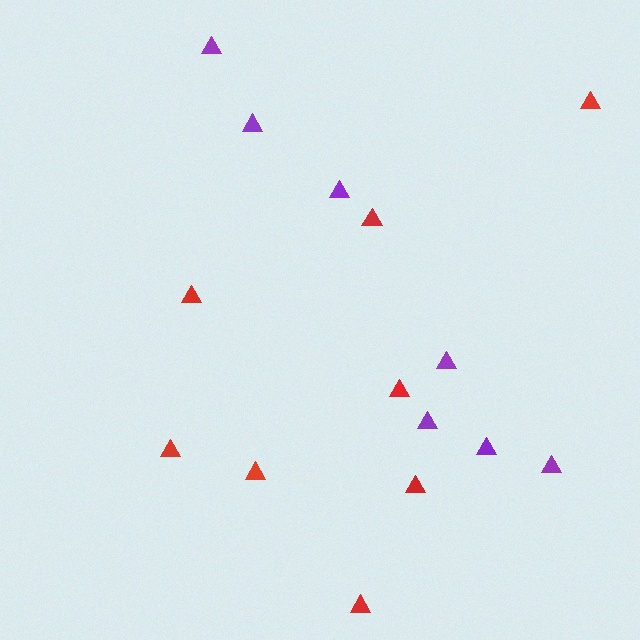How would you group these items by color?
There are 2 groups: one group of red triangles (8) and one group of purple triangles (7).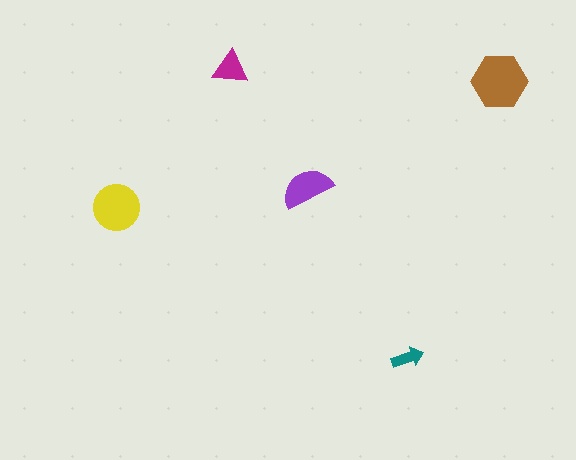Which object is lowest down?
The teal arrow is bottommost.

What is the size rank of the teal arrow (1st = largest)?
5th.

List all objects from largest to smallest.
The brown hexagon, the yellow circle, the purple semicircle, the magenta triangle, the teal arrow.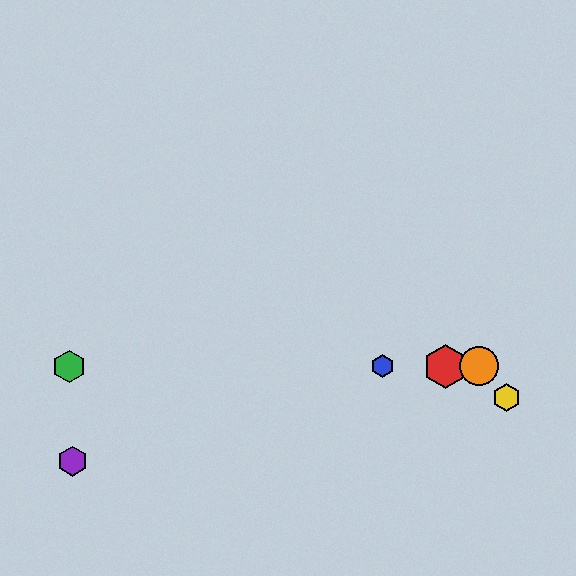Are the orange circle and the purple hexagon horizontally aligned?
No, the orange circle is at y≈366 and the purple hexagon is at y≈461.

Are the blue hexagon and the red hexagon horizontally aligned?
Yes, both are at y≈366.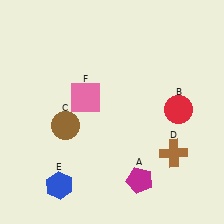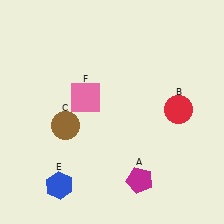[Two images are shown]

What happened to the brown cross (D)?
The brown cross (D) was removed in Image 2. It was in the bottom-right area of Image 1.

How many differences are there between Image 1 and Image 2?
There is 1 difference between the two images.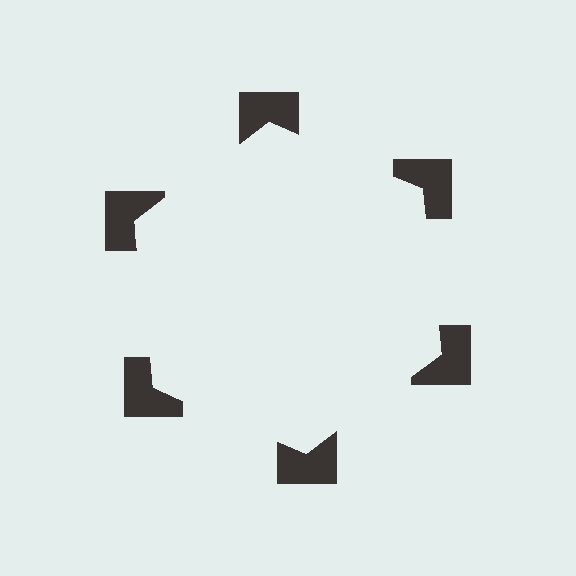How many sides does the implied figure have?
6 sides.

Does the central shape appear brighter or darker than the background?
It typically appears slightly brighter than the background, even though no actual brightness change is drawn.